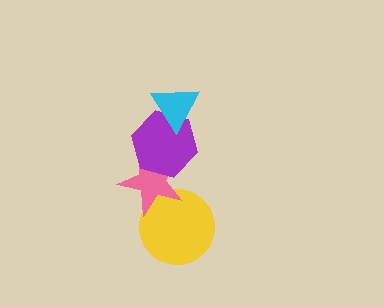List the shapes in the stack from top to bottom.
From top to bottom: the cyan triangle, the purple hexagon, the pink star, the yellow circle.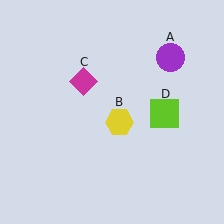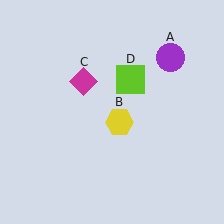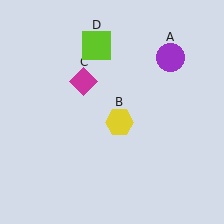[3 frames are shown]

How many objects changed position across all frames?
1 object changed position: lime square (object D).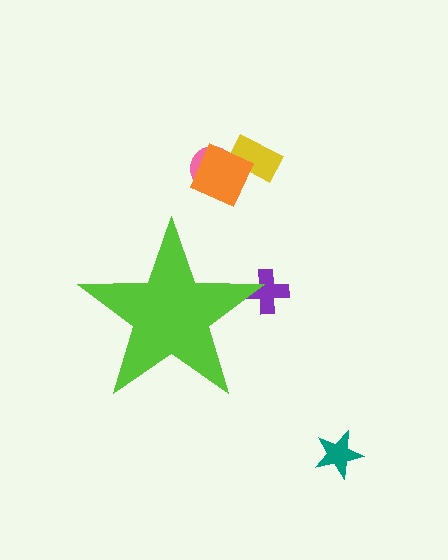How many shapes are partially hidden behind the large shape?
1 shape is partially hidden.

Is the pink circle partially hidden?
No, the pink circle is fully visible.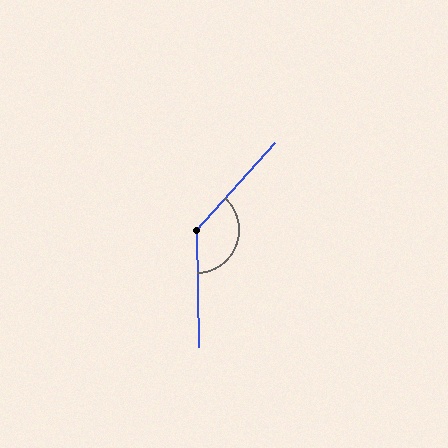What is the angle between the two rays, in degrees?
Approximately 137 degrees.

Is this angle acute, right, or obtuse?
It is obtuse.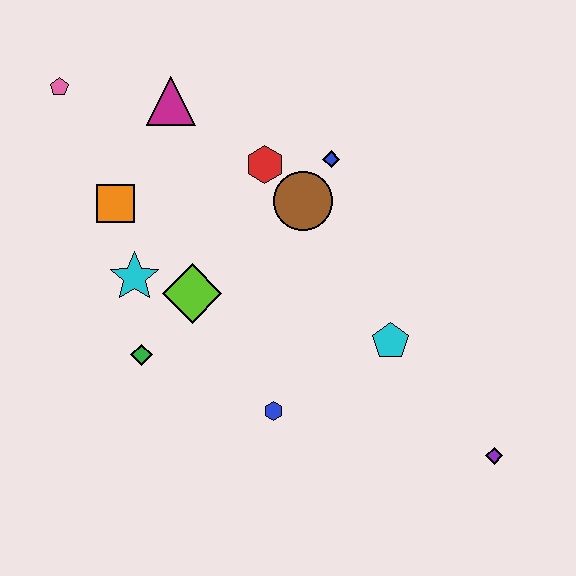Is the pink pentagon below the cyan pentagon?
No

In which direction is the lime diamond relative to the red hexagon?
The lime diamond is below the red hexagon.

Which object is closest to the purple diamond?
The cyan pentagon is closest to the purple diamond.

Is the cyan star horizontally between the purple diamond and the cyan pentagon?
No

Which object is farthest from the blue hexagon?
The pink pentagon is farthest from the blue hexagon.